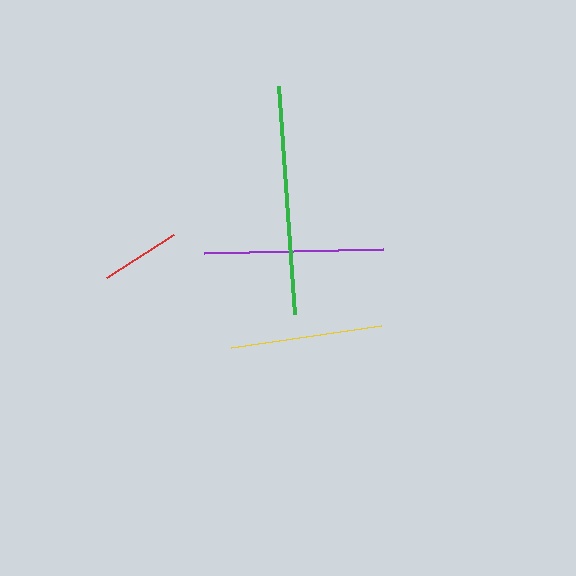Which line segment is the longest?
The green line is the longest at approximately 229 pixels.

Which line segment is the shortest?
The red line is the shortest at approximately 79 pixels.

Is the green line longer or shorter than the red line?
The green line is longer than the red line.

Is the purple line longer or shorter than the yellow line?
The purple line is longer than the yellow line.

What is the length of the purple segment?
The purple segment is approximately 178 pixels long.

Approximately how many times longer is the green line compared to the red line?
The green line is approximately 2.9 times the length of the red line.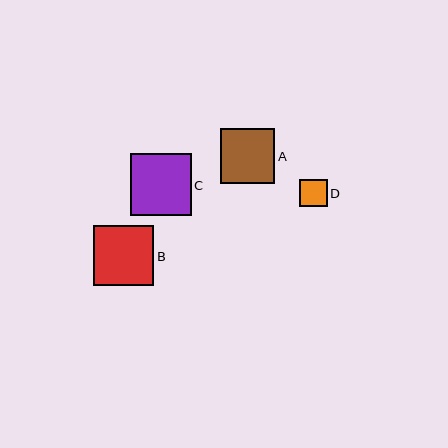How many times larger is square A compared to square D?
Square A is approximately 2.0 times the size of square D.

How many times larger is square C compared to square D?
Square C is approximately 2.3 times the size of square D.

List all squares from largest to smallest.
From largest to smallest: C, B, A, D.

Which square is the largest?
Square C is the largest with a size of approximately 61 pixels.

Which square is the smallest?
Square D is the smallest with a size of approximately 27 pixels.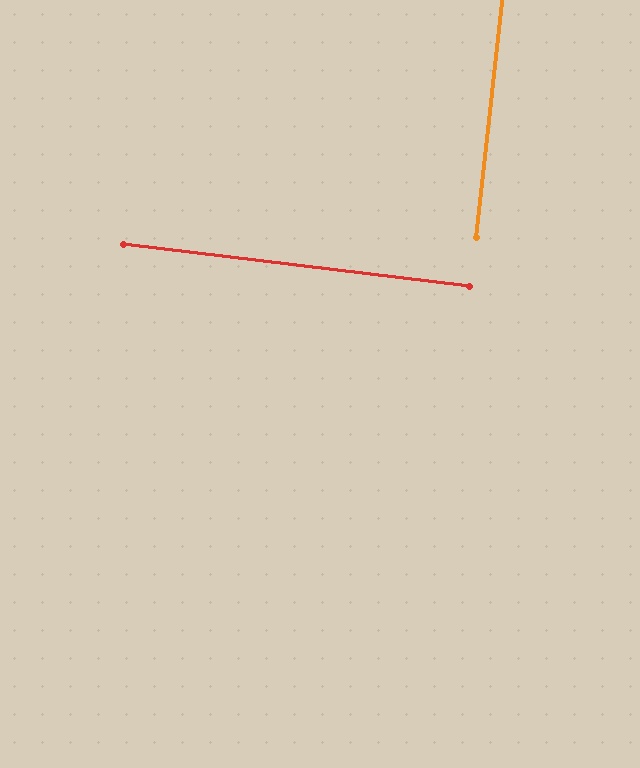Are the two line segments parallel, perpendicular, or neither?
Perpendicular — they meet at approximately 89°.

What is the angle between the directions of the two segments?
Approximately 89 degrees.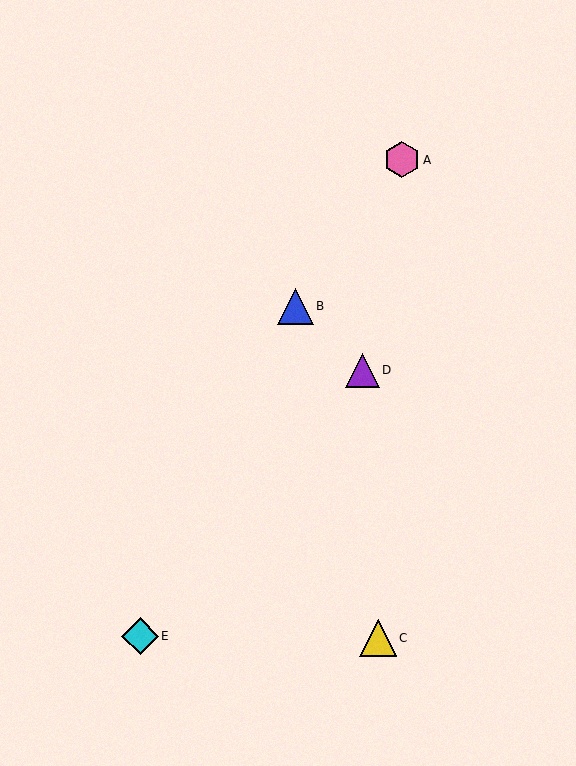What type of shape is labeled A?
Shape A is a pink hexagon.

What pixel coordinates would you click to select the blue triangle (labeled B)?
Click at (295, 306) to select the blue triangle B.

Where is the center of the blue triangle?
The center of the blue triangle is at (295, 306).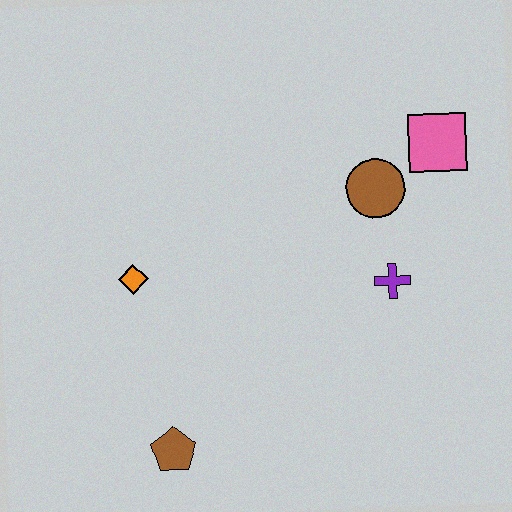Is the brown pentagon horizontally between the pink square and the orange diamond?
Yes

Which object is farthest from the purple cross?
The brown pentagon is farthest from the purple cross.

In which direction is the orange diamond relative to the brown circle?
The orange diamond is to the left of the brown circle.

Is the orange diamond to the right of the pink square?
No